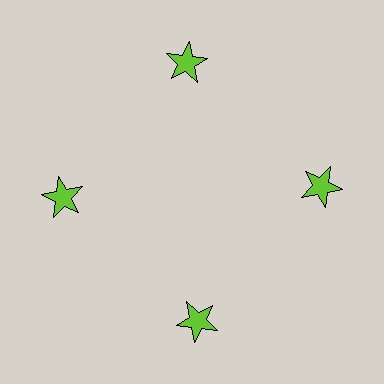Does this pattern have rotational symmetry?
Yes, this pattern has 4-fold rotational symmetry. It looks the same after rotating 90 degrees around the center.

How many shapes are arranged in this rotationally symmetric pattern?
There are 4 shapes, arranged in 4 groups of 1.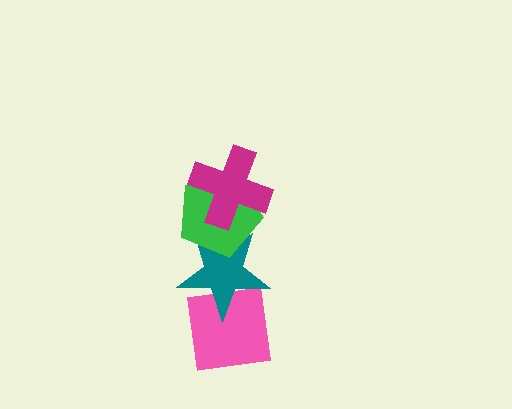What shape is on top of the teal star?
The green pentagon is on top of the teal star.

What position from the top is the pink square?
The pink square is 4th from the top.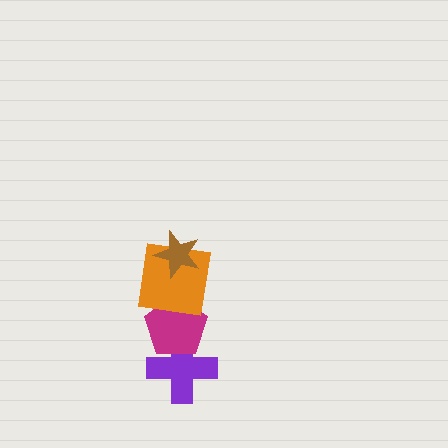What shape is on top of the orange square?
The brown star is on top of the orange square.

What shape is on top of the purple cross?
The magenta pentagon is on top of the purple cross.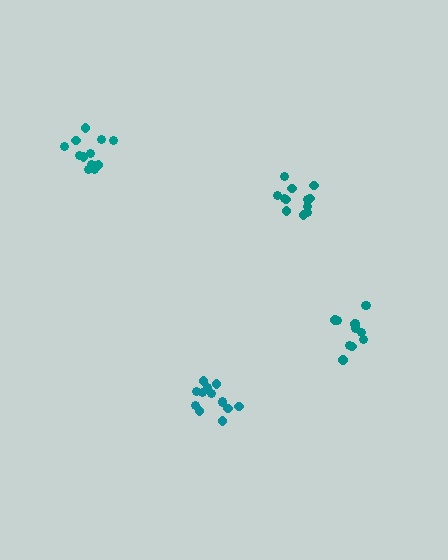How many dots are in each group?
Group 1: 13 dots, Group 2: 13 dots, Group 3: 12 dots, Group 4: 13 dots (51 total).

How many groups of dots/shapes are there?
There are 4 groups.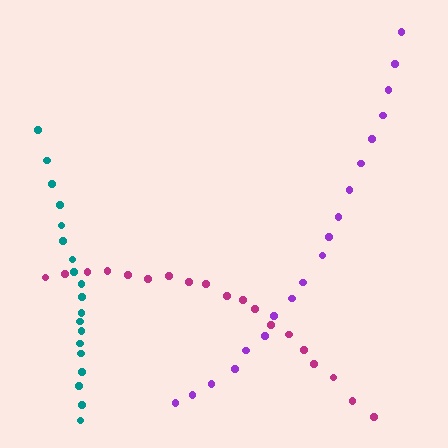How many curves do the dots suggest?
There are 3 distinct paths.